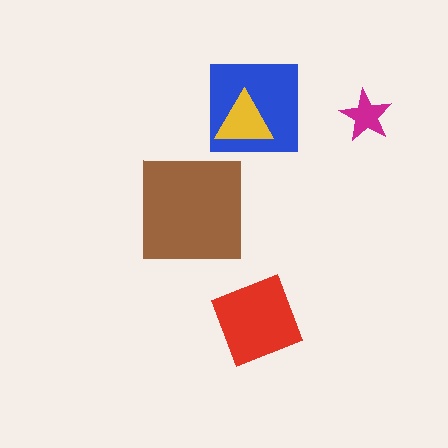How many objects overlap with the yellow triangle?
1 object overlaps with the yellow triangle.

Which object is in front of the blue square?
The yellow triangle is in front of the blue square.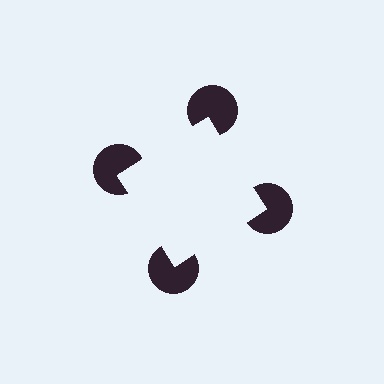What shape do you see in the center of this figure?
An illusory square — its edges are inferred from the aligned wedge cuts in the pac-man discs, not physically drawn.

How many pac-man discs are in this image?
There are 4 — one at each vertex of the illusory square.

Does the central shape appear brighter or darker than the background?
It typically appears slightly brighter than the background, even though no actual brightness change is drawn.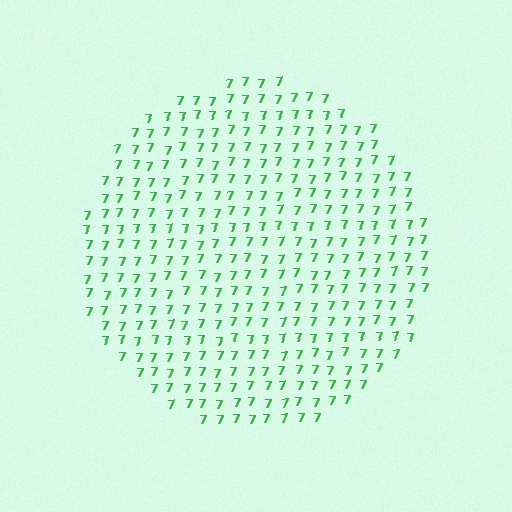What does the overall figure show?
The overall figure shows a circle.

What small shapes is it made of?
It is made of small digit 7's.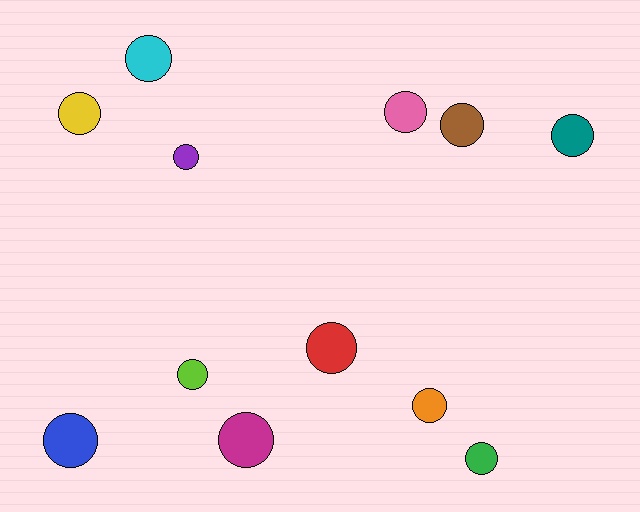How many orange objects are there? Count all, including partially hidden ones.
There is 1 orange object.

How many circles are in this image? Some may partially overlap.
There are 12 circles.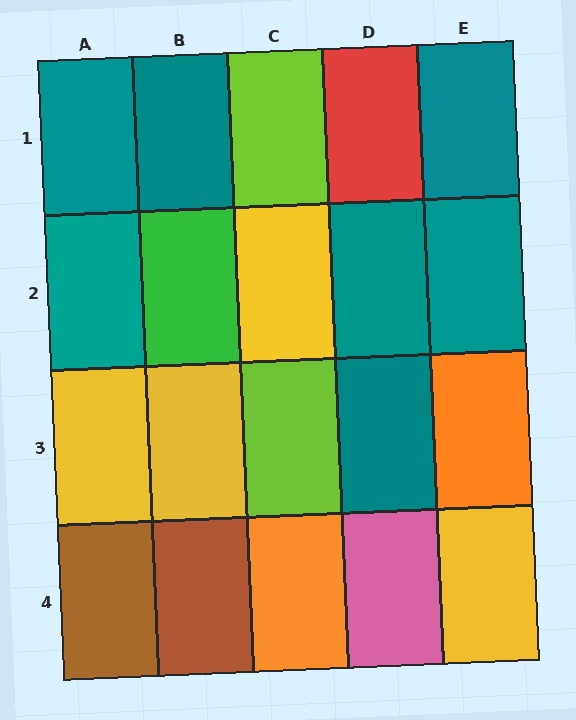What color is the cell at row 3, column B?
Yellow.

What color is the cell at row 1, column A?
Teal.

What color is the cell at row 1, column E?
Teal.